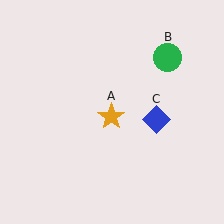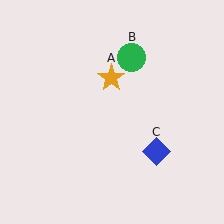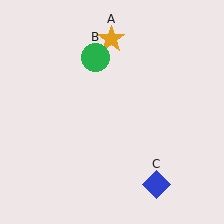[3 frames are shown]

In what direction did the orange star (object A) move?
The orange star (object A) moved up.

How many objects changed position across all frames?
3 objects changed position: orange star (object A), green circle (object B), blue diamond (object C).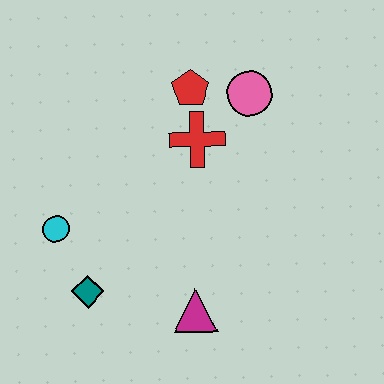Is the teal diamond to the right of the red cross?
No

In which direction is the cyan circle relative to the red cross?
The cyan circle is to the left of the red cross.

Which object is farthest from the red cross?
The teal diamond is farthest from the red cross.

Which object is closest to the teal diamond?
The cyan circle is closest to the teal diamond.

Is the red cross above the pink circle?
No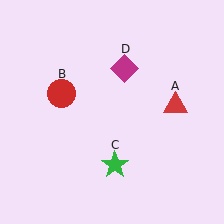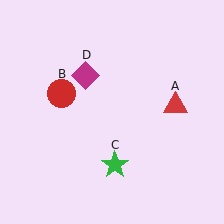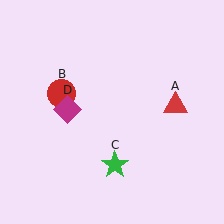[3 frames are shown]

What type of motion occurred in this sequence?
The magenta diamond (object D) rotated counterclockwise around the center of the scene.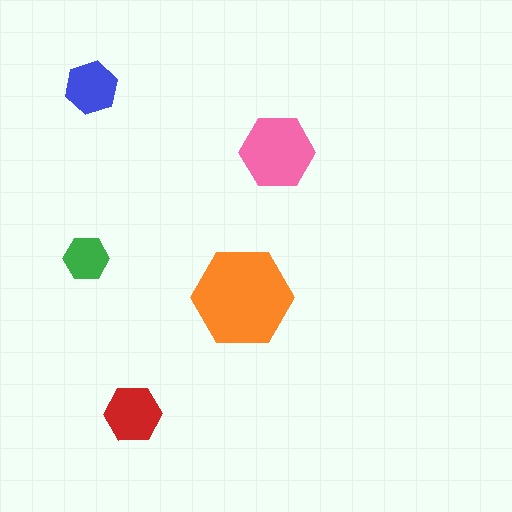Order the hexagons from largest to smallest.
the orange one, the pink one, the red one, the blue one, the green one.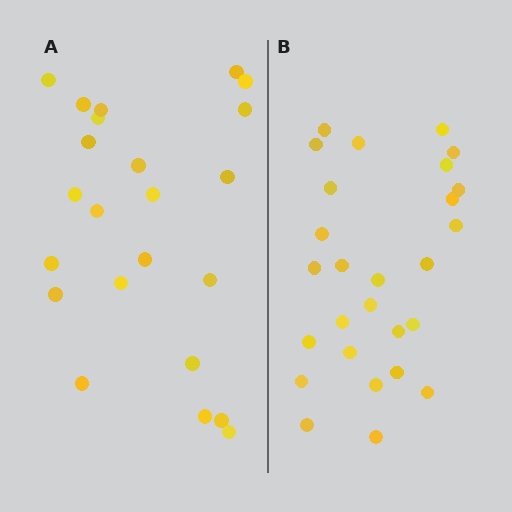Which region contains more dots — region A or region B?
Region B (the right region) has more dots.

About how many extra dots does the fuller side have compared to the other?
Region B has about 4 more dots than region A.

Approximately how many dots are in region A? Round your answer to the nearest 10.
About 20 dots. (The exact count is 23, which rounds to 20.)